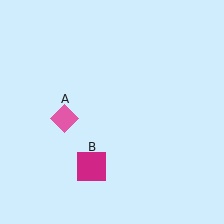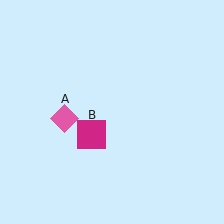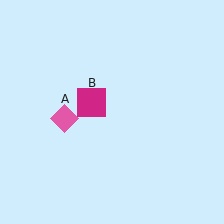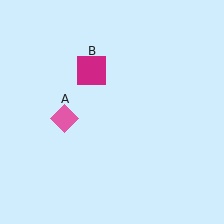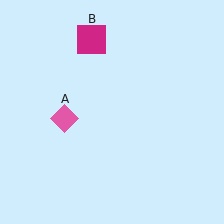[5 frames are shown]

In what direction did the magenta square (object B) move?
The magenta square (object B) moved up.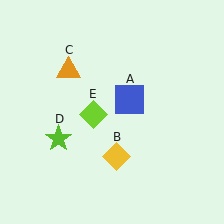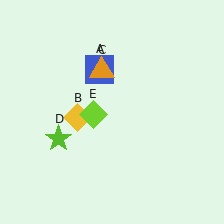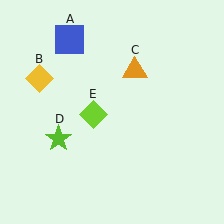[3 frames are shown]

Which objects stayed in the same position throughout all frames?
Lime star (object D) and lime diamond (object E) remained stationary.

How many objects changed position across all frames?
3 objects changed position: blue square (object A), yellow diamond (object B), orange triangle (object C).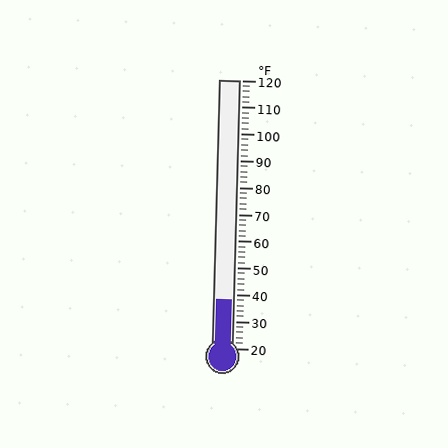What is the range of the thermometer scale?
The thermometer scale ranges from 20°F to 120°F.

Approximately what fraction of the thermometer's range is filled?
The thermometer is filled to approximately 20% of its range.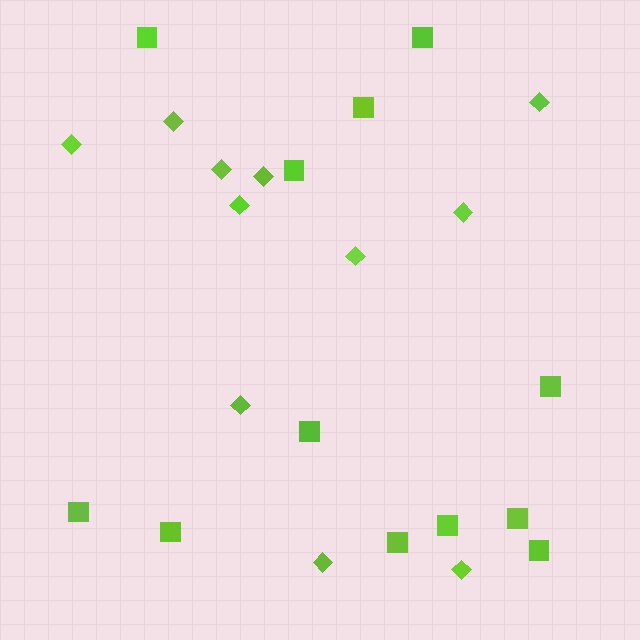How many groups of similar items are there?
There are 2 groups: one group of squares (12) and one group of diamonds (11).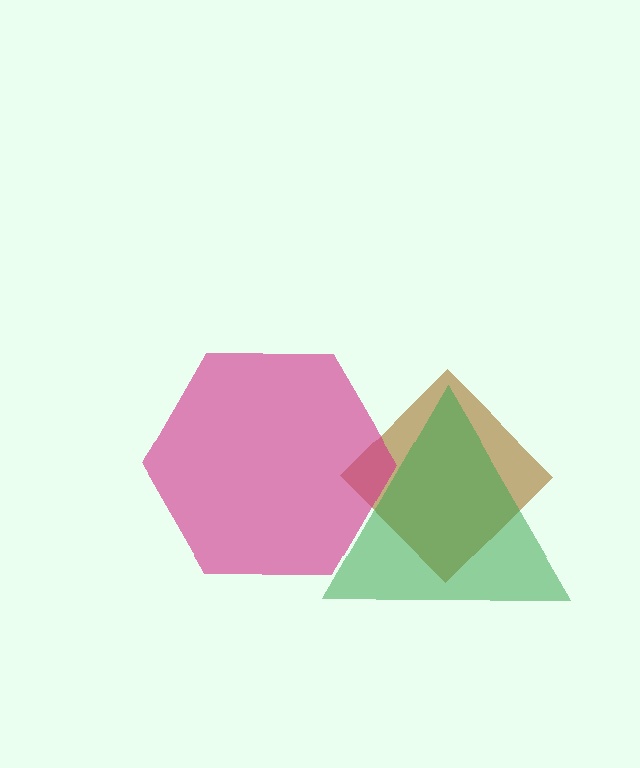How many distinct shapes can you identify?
There are 3 distinct shapes: a brown diamond, a magenta hexagon, a green triangle.